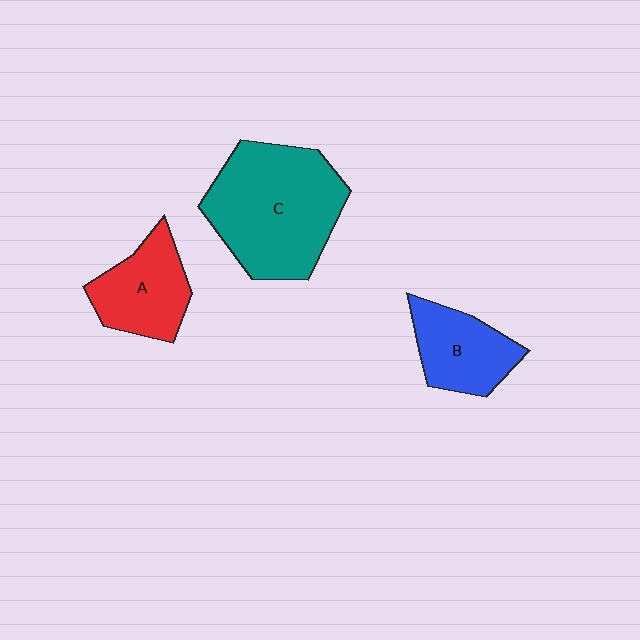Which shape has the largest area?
Shape C (teal).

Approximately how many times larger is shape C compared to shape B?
Approximately 2.0 times.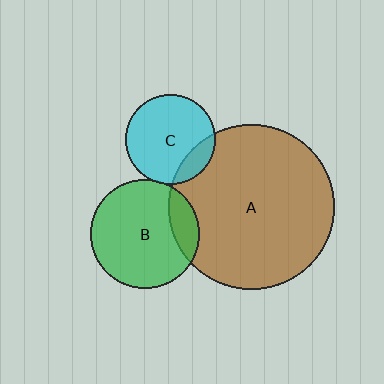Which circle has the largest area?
Circle A (brown).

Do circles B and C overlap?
Yes.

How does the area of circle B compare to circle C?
Approximately 1.5 times.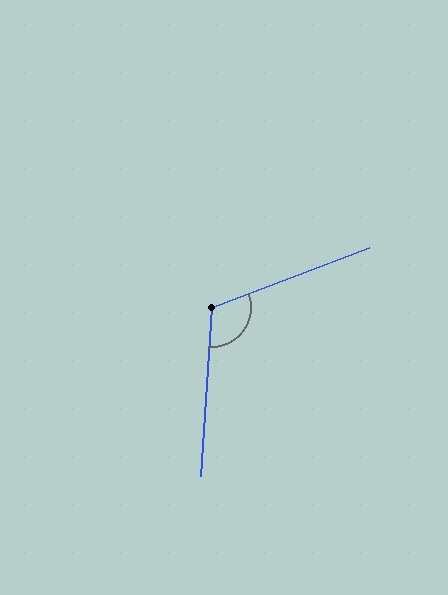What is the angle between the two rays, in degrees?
Approximately 115 degrees.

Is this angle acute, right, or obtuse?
It is obtuse.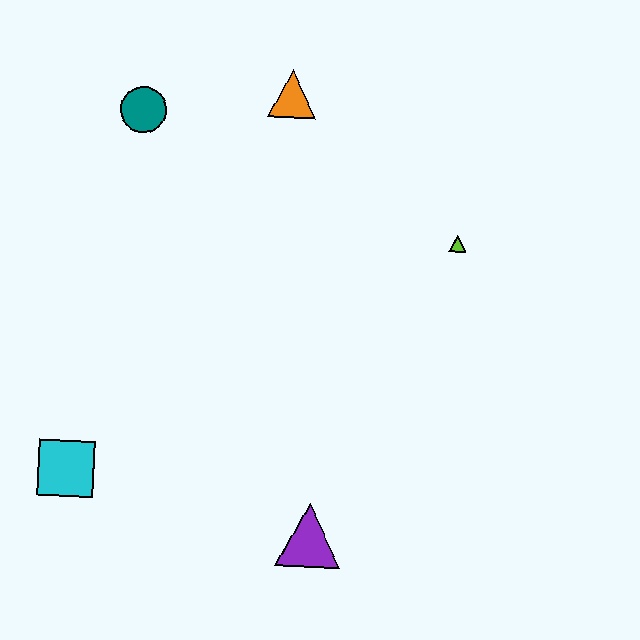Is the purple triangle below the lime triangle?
Yes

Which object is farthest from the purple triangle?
The teal circle is farthest from the purple triangle.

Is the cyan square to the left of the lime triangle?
Yes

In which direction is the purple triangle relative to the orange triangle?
The purple triangle is below the orange triangle.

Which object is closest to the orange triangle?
The teal circle is closest to the orange triangle.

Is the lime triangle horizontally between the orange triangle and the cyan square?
No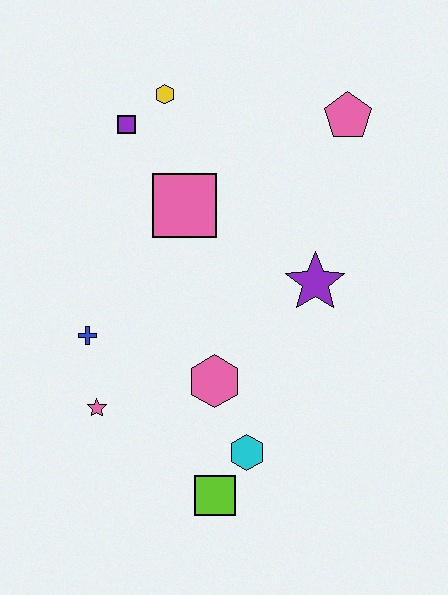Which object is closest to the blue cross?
The pink star is closest to the blue cross.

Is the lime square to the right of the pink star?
Yes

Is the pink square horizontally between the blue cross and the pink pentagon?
Yes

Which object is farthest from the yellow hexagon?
The lime square is farthest from the yellow hexagon.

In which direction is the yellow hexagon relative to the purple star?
The yellow hexagon is above the purple star.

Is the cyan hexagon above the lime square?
Yes